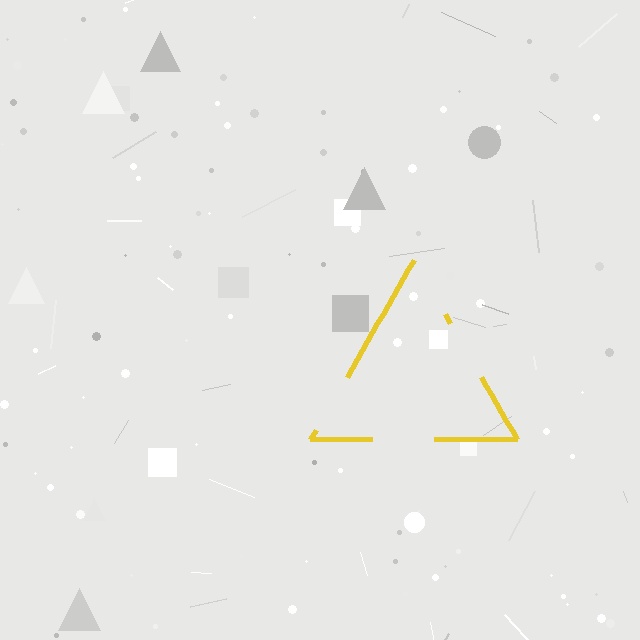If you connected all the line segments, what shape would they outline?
They would outline a triangle.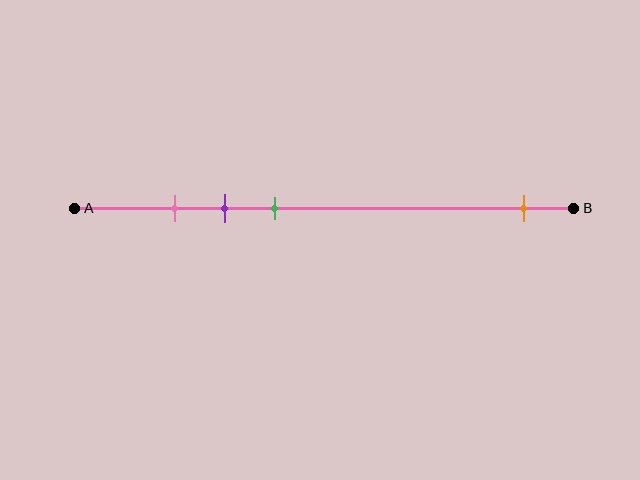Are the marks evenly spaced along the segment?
No, the marks are not evenly spaced.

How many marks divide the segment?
There are 4 marks dividing the segment.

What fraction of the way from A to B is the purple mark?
The purple mark is approximately 30% (0.3) of the way from A to B.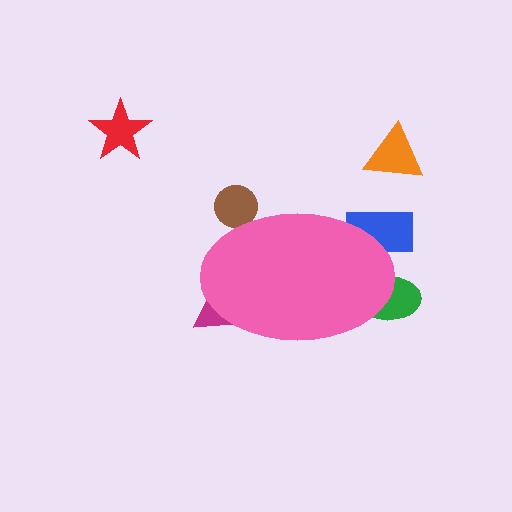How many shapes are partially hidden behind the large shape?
4 shapes are partially hidden.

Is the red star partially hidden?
No, the red star is fully visible.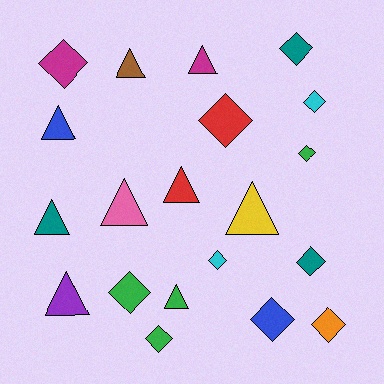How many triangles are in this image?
There are 9 triangles.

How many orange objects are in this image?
There is 1 orange object.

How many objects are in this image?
There are 20 objects.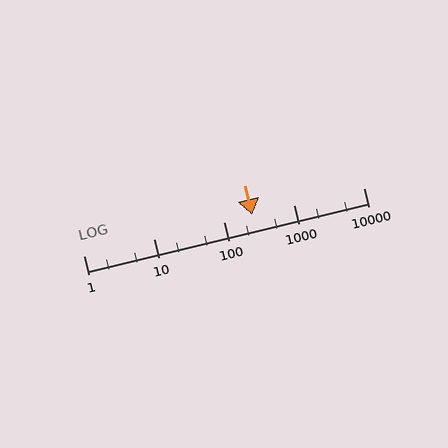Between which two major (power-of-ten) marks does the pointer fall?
The pointer is between 100 and 1000.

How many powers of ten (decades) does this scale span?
The scale spans 4 decades, from 1 to 10000.